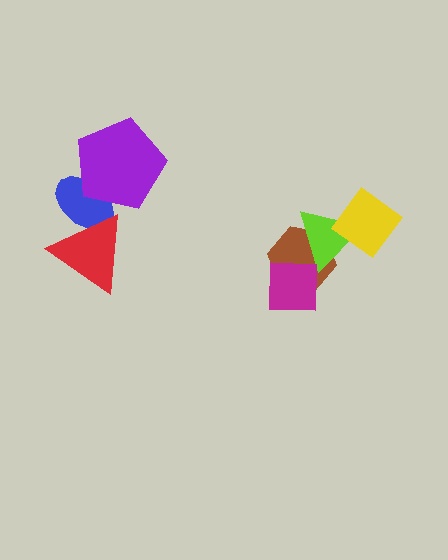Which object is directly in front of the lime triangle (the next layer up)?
The yellow diamond is directly in front of the lime triangle.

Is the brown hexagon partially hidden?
Yes, it is partially covered by another shape.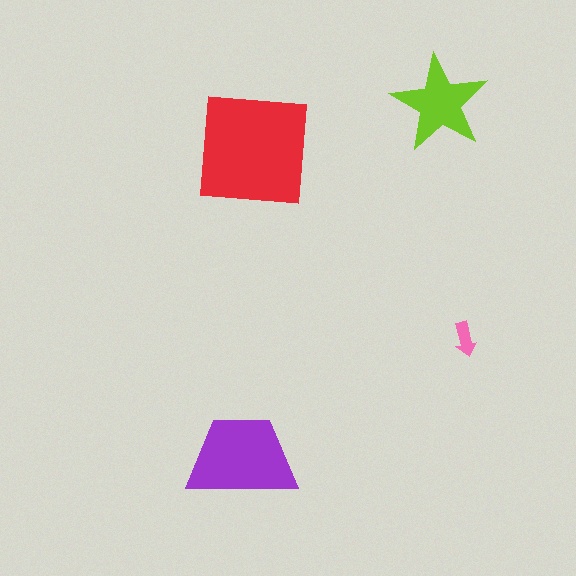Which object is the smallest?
The pink arrow.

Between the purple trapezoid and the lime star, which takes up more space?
The purple trapezoid.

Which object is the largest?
The red square.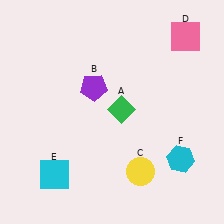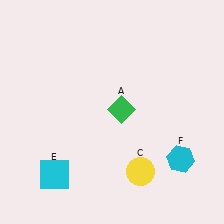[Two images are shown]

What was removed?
The pink square (D), the purple pentagon (B) were removed in Image 2.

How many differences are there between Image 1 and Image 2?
There are 2 differences between the two images.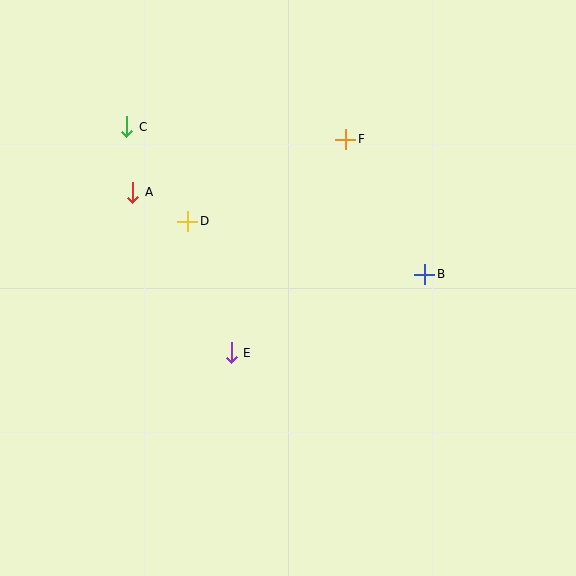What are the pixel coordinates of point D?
Point D is at (188, 221).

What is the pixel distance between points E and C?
The distance between E and C is 249 pixels.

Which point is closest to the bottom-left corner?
Point E is closest to the bottom-left corner.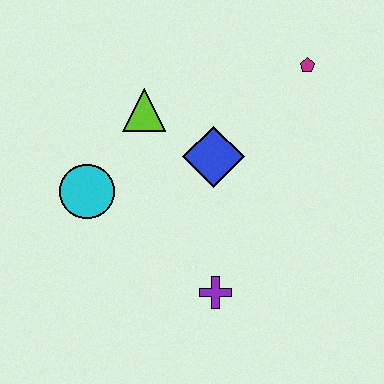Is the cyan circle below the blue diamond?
Yes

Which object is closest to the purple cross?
The blue diamond is closest to the purple cross.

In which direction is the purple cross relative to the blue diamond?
The purple cross is below the blue diamond.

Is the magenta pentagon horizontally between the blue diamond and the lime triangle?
No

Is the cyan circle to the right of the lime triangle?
No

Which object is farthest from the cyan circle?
The magenta pentagon is farthest from the cyan circle.